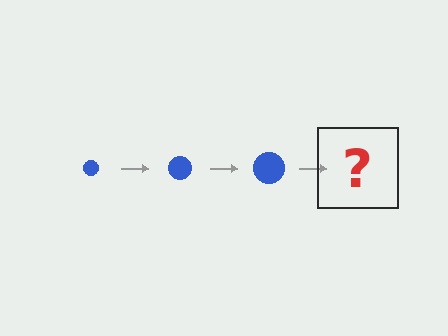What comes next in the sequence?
The next element should be a blue circle, larger than the previous one.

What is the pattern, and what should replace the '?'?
The pattern is that the circle gets progressively larger each step. The '?' should be a blue circle, larger than the previous one.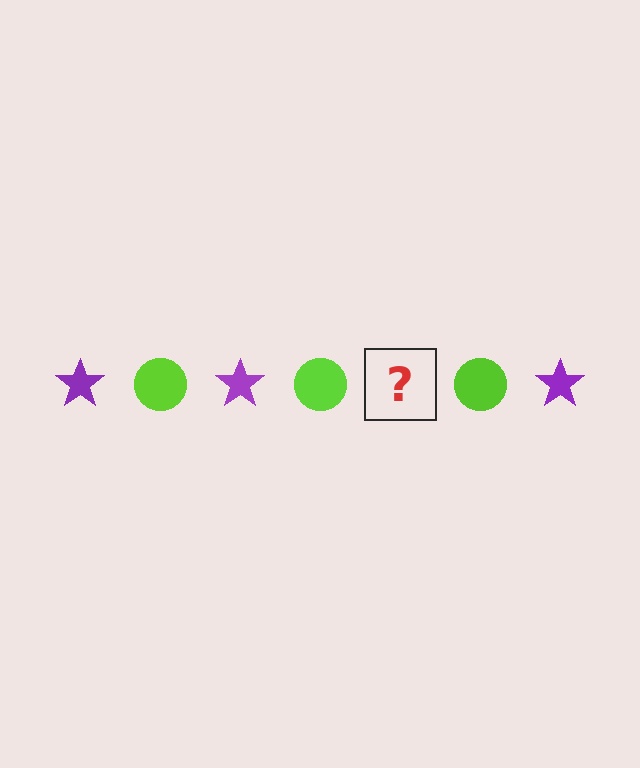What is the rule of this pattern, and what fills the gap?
The rule is that the pattern alternates between purple star and lime circle. The gap should be filled with a purple star.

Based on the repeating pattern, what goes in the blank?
The blank should be a purple star.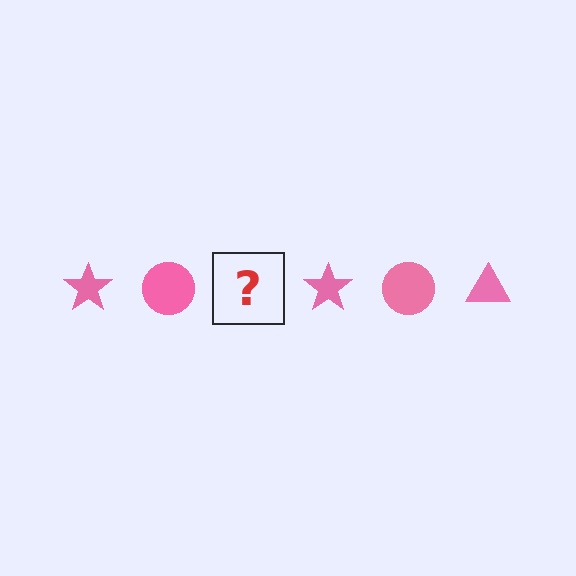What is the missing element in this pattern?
The missing element is a pink triangle.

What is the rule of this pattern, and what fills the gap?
The rule is that the pattern cycles through star, circle, triangle shapes in pink. The gap should be filled with a pink triangle.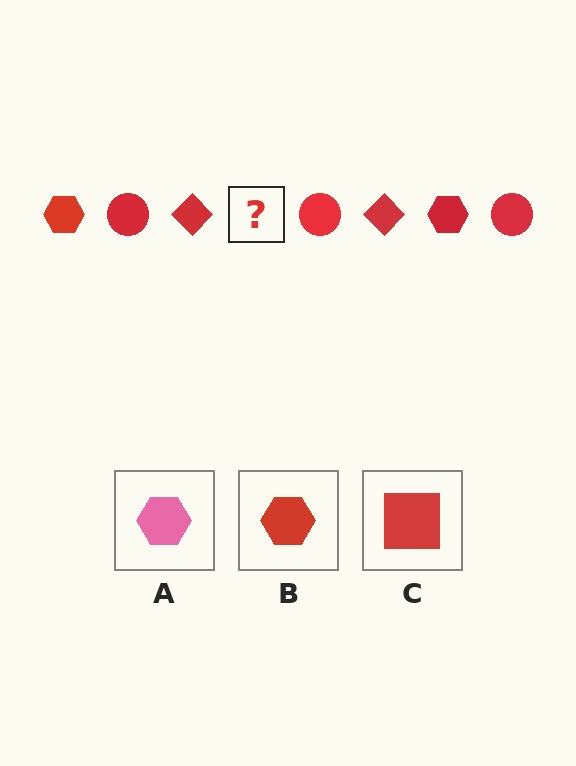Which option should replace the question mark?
Option B.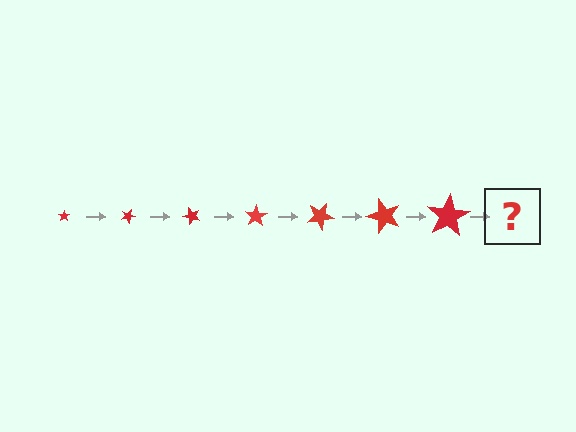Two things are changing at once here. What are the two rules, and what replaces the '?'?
The two rules are that the star grows larger each step and it rotates 25 degrees each step. The '?' should be a star, larger than the previous one and rotated 175 degrees from the start.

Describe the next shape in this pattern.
It should be a star, larger than the previous one and rotated 175 degrees from the start.